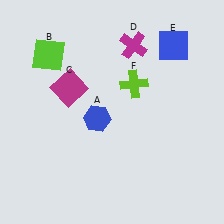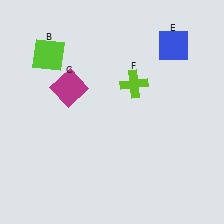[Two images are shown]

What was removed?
The magenta cross (D), the blue hexagon (A) were removed in Image 2.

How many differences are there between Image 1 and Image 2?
There are 2 differences between the two images.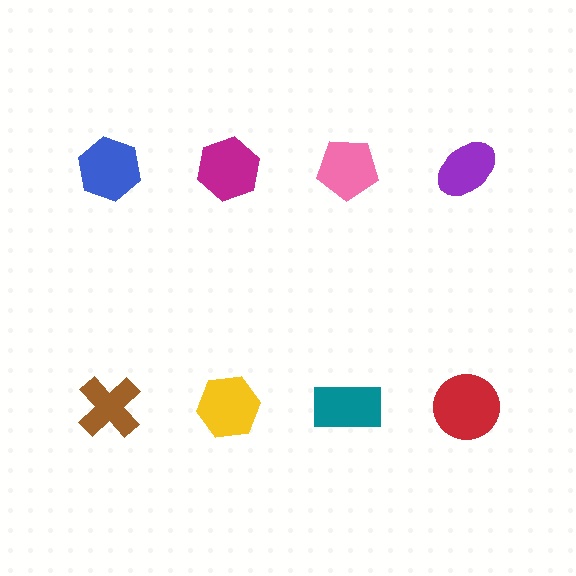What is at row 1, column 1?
A blue hexagon.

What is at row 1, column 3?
A pink pentagon.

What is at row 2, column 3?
A teal rectangle.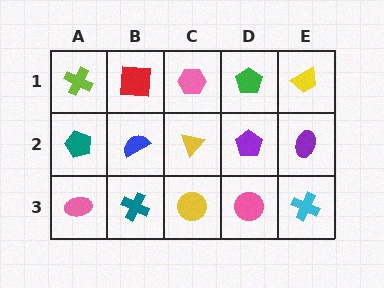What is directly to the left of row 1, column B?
A lime cross.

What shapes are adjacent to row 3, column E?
A purple ellipse (row 2, column E), a pink circle (row 3, column D).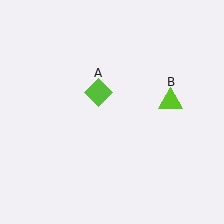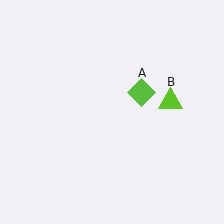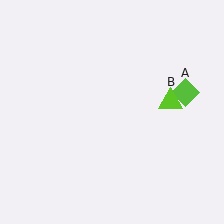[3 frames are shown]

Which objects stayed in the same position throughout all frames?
Lime triangle (object B) remained stationary.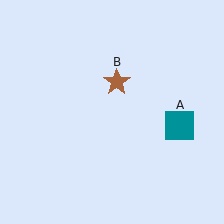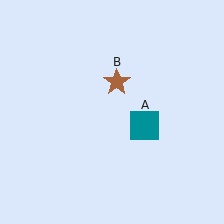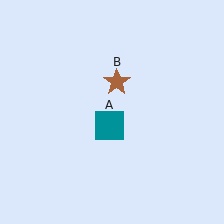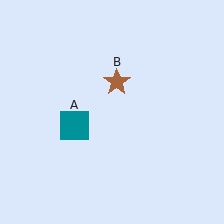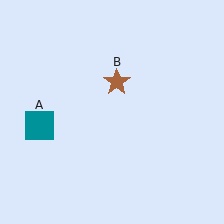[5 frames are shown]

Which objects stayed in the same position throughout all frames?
Brown star (object B) remained stationary.